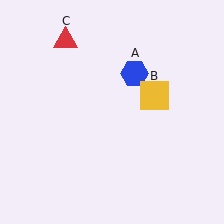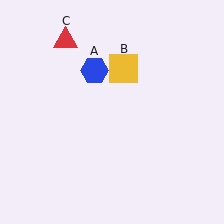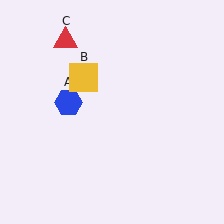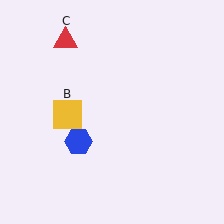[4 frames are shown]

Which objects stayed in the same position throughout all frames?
Red triangle (object C) remained stationary.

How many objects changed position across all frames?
2 objects changed position: blue hexagon (object A), yellow square (object B).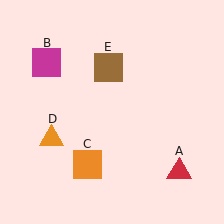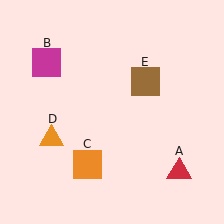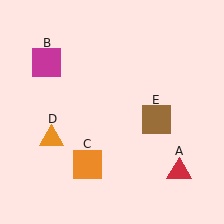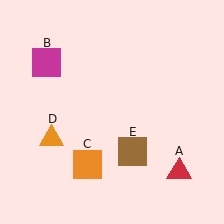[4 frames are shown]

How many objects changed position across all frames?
1 object changed position: brown square (object E).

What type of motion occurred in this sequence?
The brown square (object E) rotated clockwise around the center of the scene.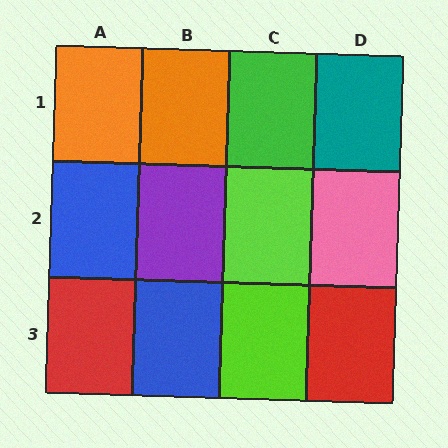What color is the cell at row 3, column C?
Lime.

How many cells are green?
1 cell is green.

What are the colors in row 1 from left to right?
Orange, orange, green, teal.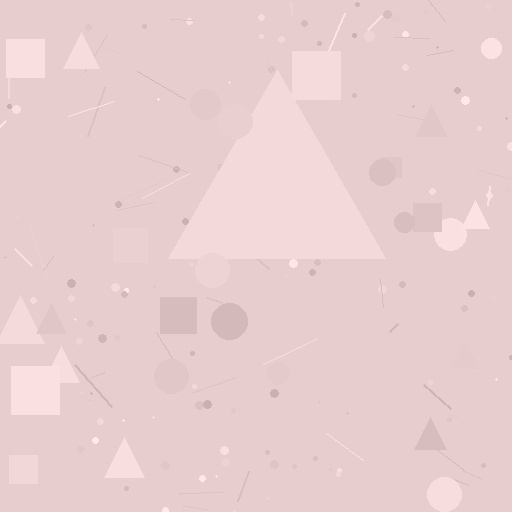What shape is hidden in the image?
A triangle is hidden in the image.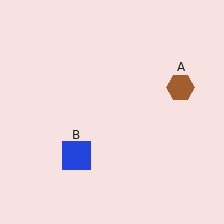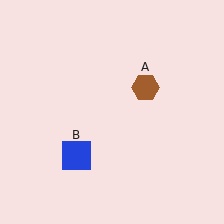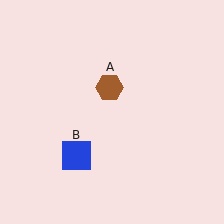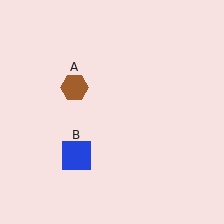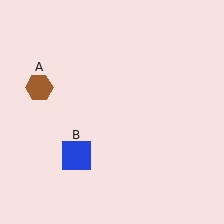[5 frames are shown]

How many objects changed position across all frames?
1 object changed position: brown hexagon (object A).